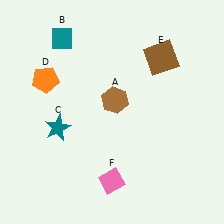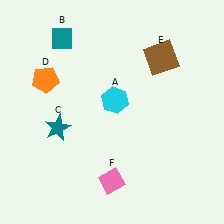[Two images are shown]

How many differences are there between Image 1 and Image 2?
There is 1 difference between the two images.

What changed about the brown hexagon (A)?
In Image 1, A is brown. In Image 2, it changed to cyan.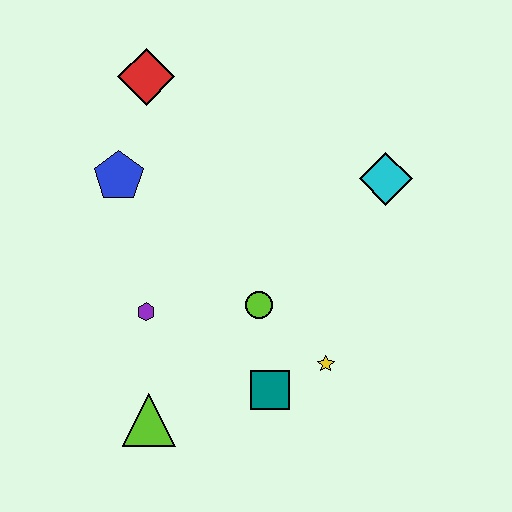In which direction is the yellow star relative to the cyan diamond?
The yellow star is below the cyan diamond.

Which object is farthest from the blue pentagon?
The yellow star is farthest from the blue pentagon.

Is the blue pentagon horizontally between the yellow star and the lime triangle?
No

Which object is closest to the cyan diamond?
The lime circle is closest to the cyan diamond.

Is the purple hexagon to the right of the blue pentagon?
Yes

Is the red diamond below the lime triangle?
No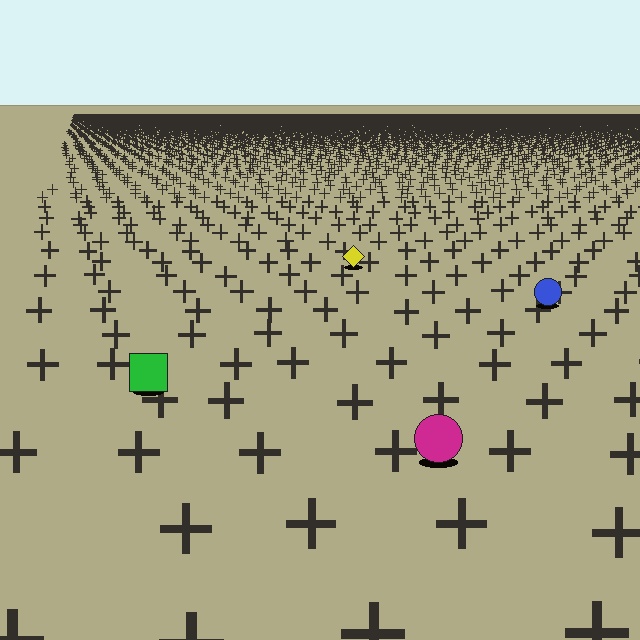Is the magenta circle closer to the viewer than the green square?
Yes. The magenta circle is closer — you can tell from the texture gradient: the ground texture is coarser near it.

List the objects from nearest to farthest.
From nearest to farthest: the magenta circle, the green square, the blue circle, the yellow diamond.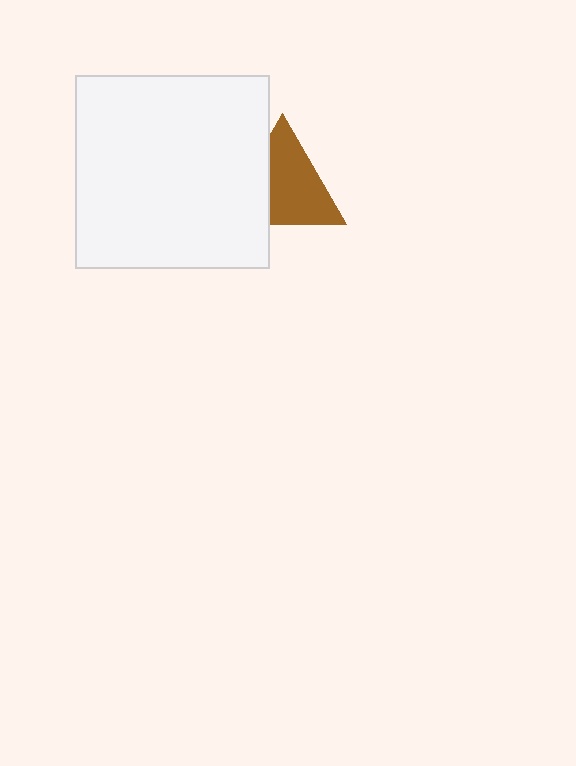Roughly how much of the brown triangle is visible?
Most of it is visible (roughly 68%).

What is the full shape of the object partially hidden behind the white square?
The partially hidden object is a brown triangle.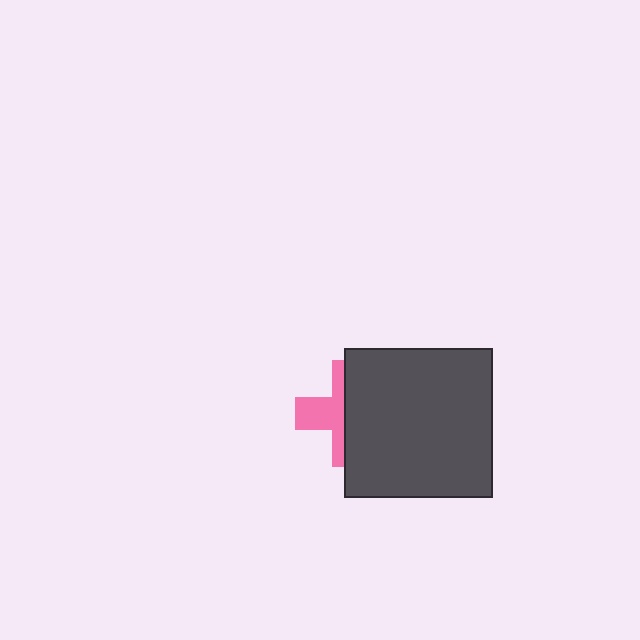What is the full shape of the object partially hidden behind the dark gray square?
The partially hidden object is a pink cross.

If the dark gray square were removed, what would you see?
You would see the complete pink cross.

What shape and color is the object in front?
The object in front is a dark gray square.